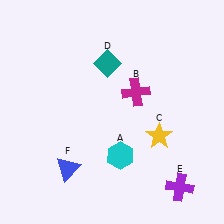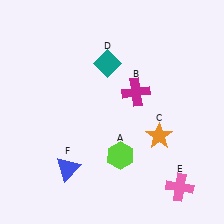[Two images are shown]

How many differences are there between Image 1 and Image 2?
There are 3 differences between the two images.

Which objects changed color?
A changed from cyan to lime. C changed from yellow to orange. E changed from purple to pink.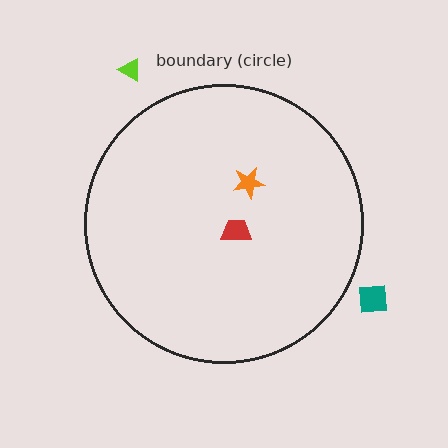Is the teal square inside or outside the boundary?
Outside.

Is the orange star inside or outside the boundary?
Inside.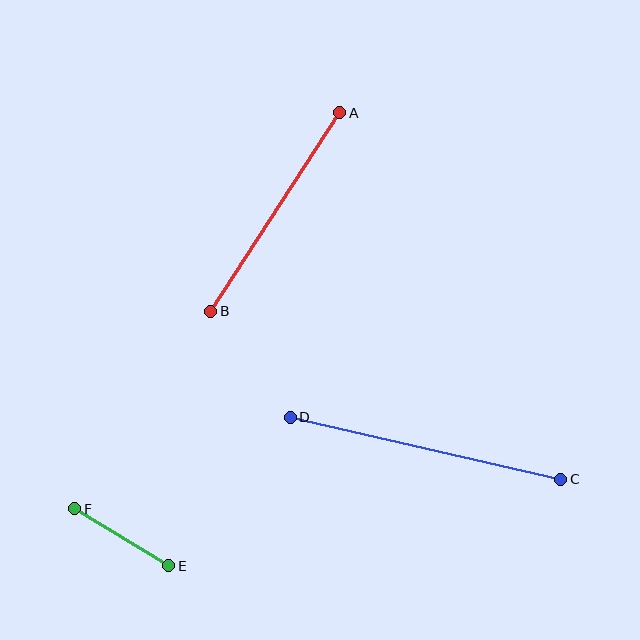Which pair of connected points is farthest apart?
Points C and D are farthest apart.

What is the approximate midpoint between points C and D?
The midpoint is at approximately (425, 448) pixels.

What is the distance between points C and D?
The distance is approximately 278 pixels.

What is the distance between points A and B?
The distance is approximately 237 pixels.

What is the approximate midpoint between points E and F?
The midpoint is at approximately (122, 537) pixels.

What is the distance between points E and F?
The distance is approximately 110 pixels.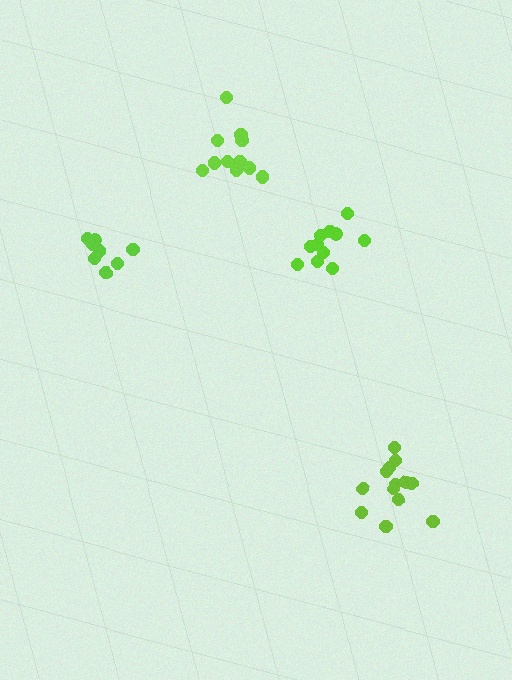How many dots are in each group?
Group 1: 11 dots, Group 2: 11 dots, Group 3: 13 dots, Group 4: 8 dots (43 total).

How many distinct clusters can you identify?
There are 4 distinct clusters.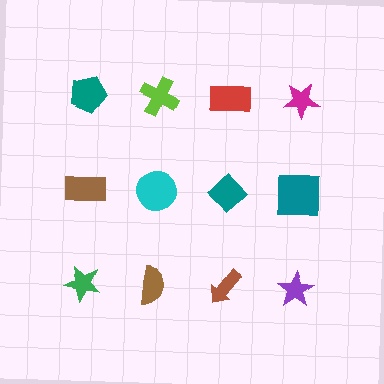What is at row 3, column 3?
A brown arrow.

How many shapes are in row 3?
4 shapes.